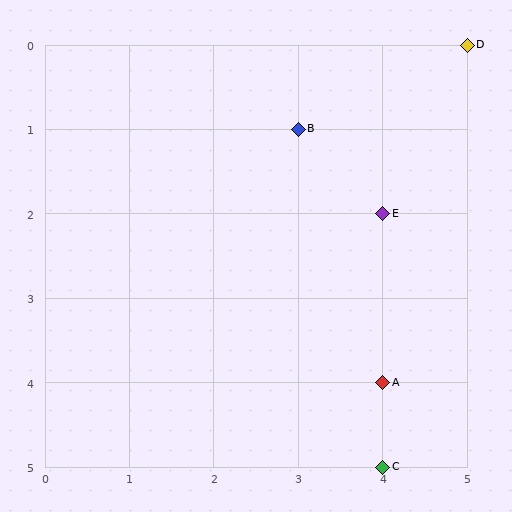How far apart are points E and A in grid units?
Points E and A are 2 rows apart.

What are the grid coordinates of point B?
Point B is at grid coordinates (3, 1).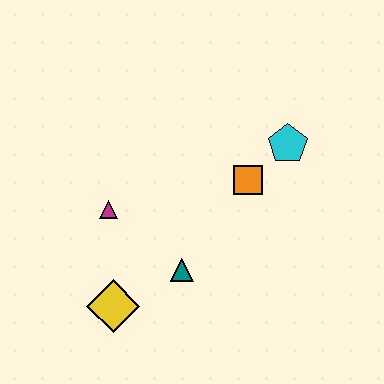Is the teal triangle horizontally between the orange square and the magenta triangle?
Yes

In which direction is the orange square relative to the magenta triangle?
The orange square is to the right of the magenta triangle.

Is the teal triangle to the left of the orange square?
Yes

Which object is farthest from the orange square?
The yellow diamond is farthest from the orange square.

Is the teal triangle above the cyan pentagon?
No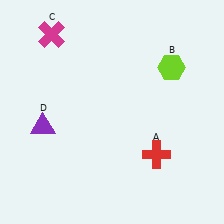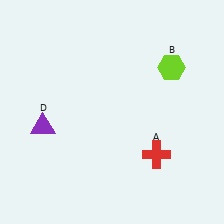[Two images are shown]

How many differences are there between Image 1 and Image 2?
There is 1 difference between the two images.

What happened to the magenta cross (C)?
The magenta cross (C) was removed in Image 2. It was in the top-left area of Image 1.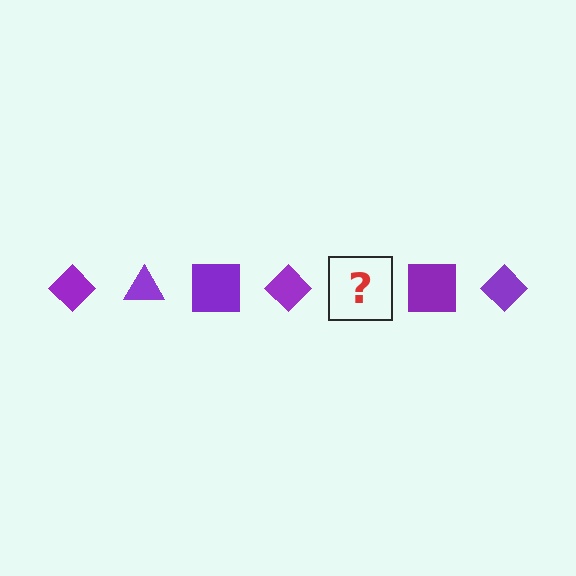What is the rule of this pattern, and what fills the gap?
The rule is that the pattern cycles through diamond, triangle, square shapes in purple. The gap should be filled with a purple triangle.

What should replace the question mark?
The question mark should be replaced with a purple triangle.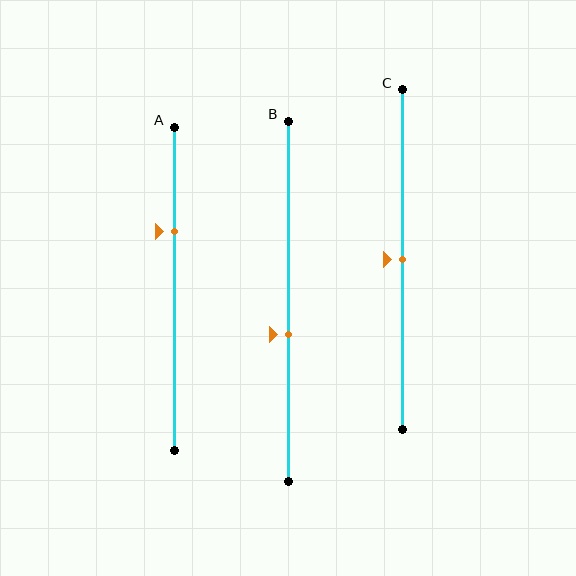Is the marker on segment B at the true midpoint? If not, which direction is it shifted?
No, the marker on segment B is shifted downward by about 9% of the segment length.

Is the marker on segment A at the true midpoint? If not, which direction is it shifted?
No, the marker on segment A is shifted upward by about 18% of the segment length.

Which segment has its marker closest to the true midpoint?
Segment C has its marker closest to the true midpoint.